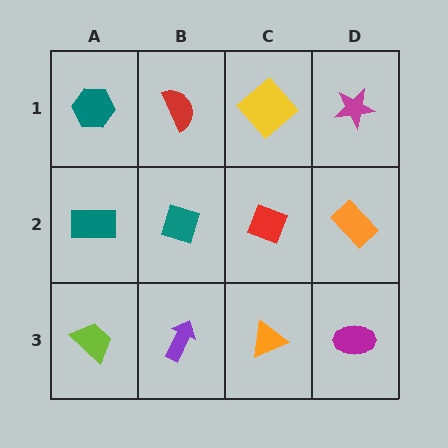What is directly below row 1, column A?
A teal rectangle.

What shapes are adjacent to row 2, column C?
A yellow diamond (row 1, column C), an orange triangle (row 3, column C), a teal diamond (row 2, column B), an orange rectangle (row 2, column D).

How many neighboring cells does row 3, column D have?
2.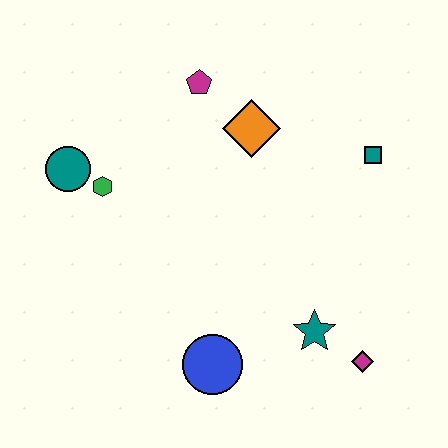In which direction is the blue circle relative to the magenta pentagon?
The blue circle is below the magenta pentagon.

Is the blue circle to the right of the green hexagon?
Yes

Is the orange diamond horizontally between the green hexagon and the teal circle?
No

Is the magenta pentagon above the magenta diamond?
Yes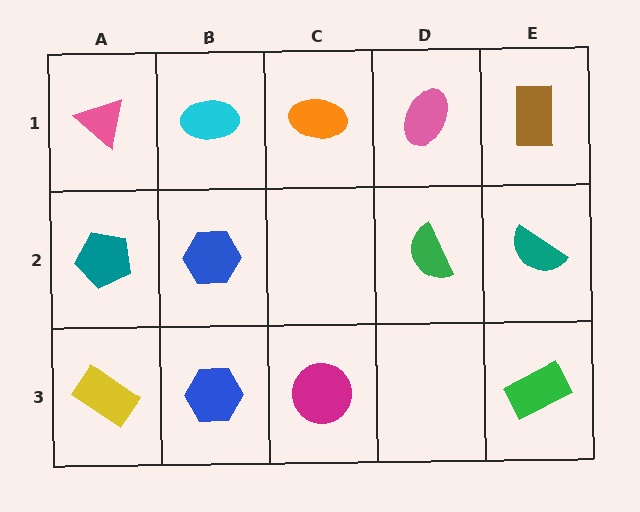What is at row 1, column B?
A cyan ellipse.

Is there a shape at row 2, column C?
No, that cell is empty.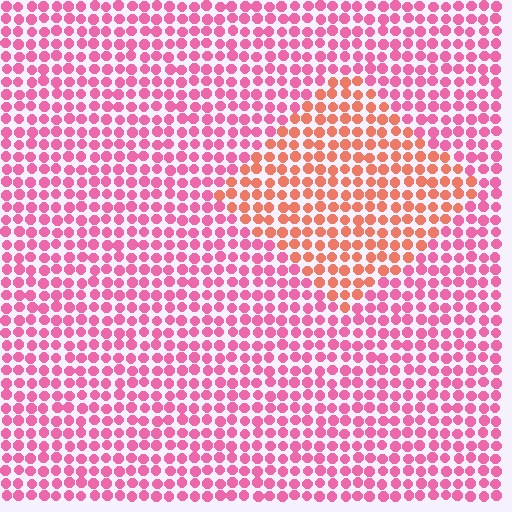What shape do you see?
I see a diamond.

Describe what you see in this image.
The image is filled with small pink elements in a uniform arrangement. A diamond-shaped region is visible where the elements are tinted to a slightly different hue, forming a subtle color boundary.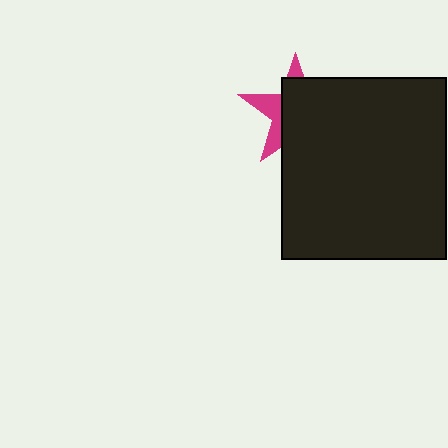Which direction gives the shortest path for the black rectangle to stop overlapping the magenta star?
Moving toward the lower-right gives the shortest separation.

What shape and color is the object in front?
The object in front is a black rectangle.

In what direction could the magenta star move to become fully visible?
The magenta star could move toward the upper-left. That would shift it out from behind the black rectangle entirely.